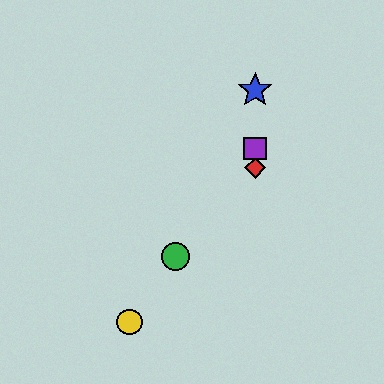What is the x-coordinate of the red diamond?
The red diamond is at x≈255.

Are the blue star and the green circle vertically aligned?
No, the blue star is at x≈255 and the green circle is at x≈176.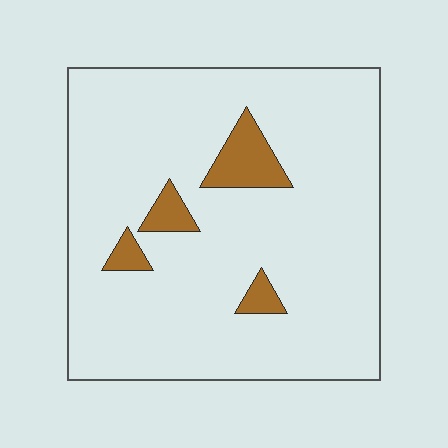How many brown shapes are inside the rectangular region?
4.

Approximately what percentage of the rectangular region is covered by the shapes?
Approximately 10%.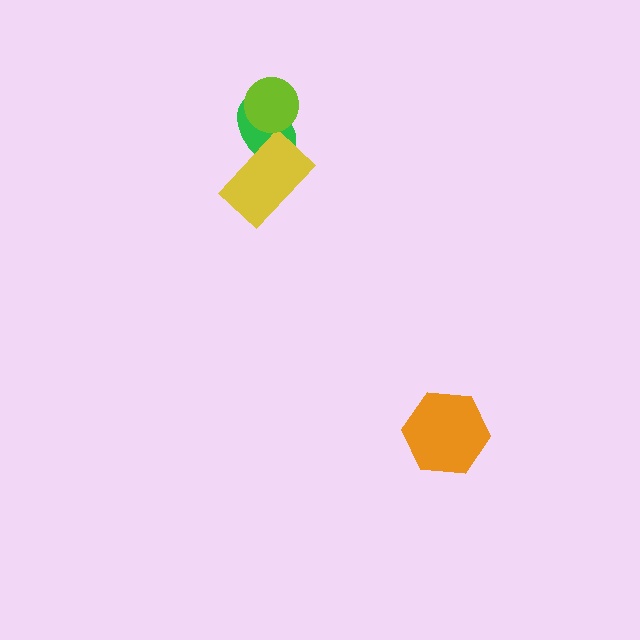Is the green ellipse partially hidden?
Yes, it is partially covered by another shape.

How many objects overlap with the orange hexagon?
0 objects overlap with the orange hexagon.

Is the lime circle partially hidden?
No, no other shape covers it.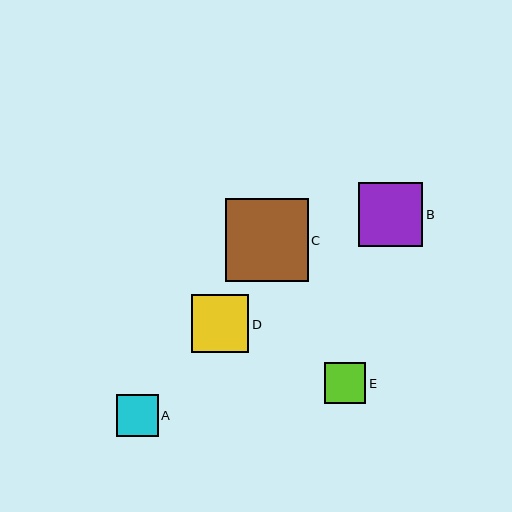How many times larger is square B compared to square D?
Square B is approximately 1.1 times the size of square D.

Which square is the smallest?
Square E is the smallest with a size of approximately 41 pixels.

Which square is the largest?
Square C is the largest with a size of approximately 83 pixels.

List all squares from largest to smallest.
From largest to smallest: C, B, D, A, E.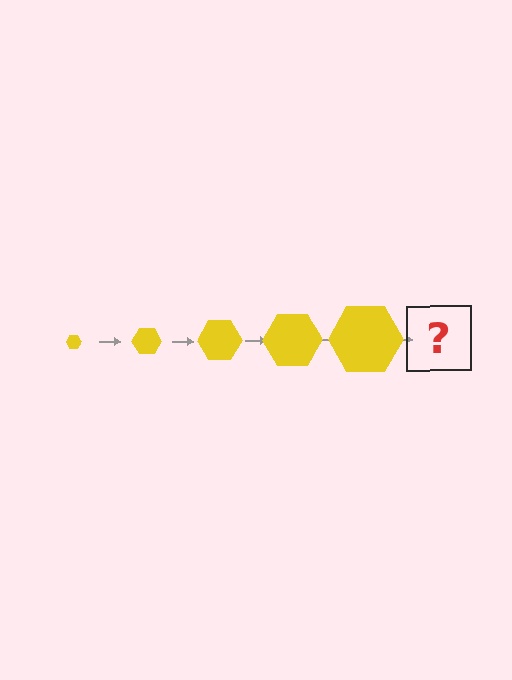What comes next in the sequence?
The next element should be a yellow hexagon, larger than the previous one.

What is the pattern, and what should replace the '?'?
The pattern is that the hexagon gets progressively larger each step. The '?' should be a yellow hexagon, larger than the previous one.